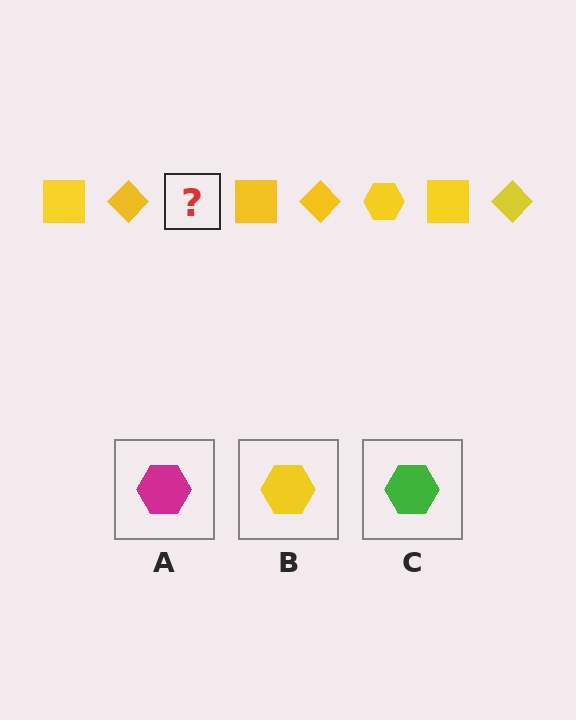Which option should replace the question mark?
Option B.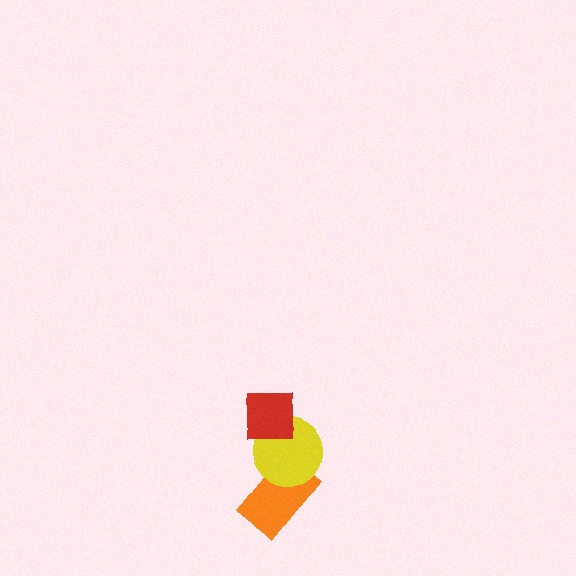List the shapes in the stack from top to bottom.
From top to bottom: the red square, the yellow circle, the orange rectangle.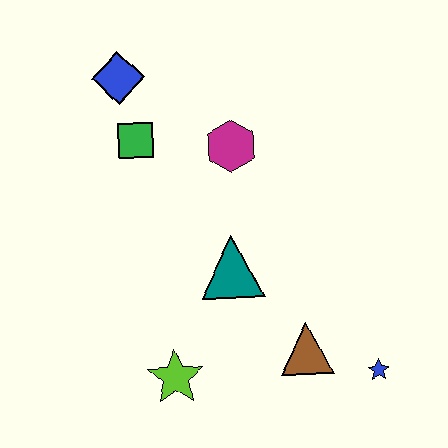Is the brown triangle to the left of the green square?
No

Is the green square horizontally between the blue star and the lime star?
No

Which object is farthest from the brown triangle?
The blue diamond is farthest from the brown triangle.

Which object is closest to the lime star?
The teal triangle is closest to the lime star.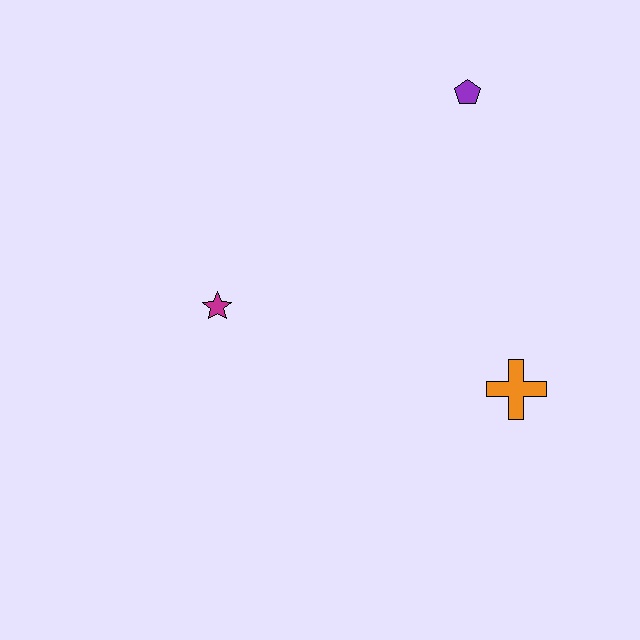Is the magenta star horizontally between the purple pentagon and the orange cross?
No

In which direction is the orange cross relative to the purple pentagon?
The orange cross is below the purple pentagon.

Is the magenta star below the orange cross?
No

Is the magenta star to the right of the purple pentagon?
No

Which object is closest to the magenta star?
The orange cross is closest to the magenta star.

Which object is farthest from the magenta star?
The purple pentagon is farthest from the magenta star.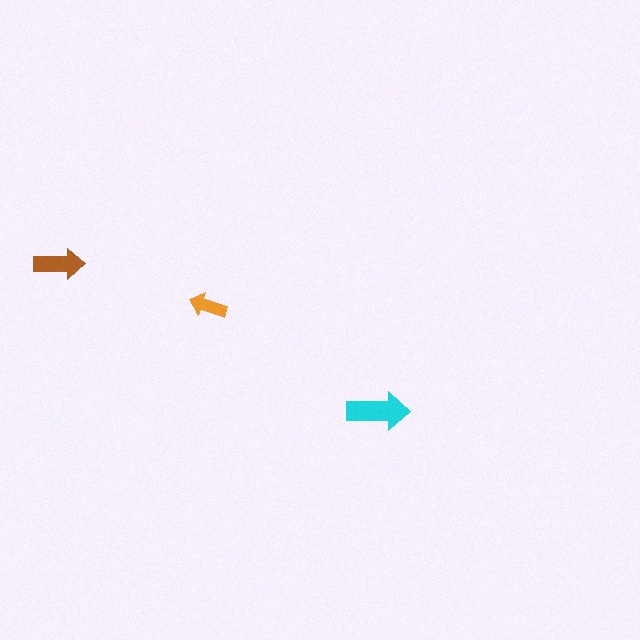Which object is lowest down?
The cyan arrow is bottommost.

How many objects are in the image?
There are 3 objects in the image.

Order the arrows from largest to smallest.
the cyan one, the brown one, the orange one.